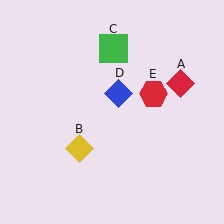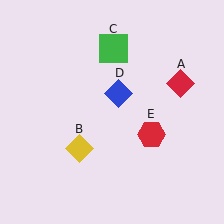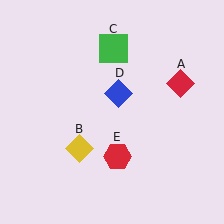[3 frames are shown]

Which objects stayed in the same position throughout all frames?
Red diamond (object A) and yellow diamond (object B) and green square (object C) and blue diamond (object D) remained stationary.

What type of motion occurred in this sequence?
The red hexagon (object E) rotated clockwise around the center of the scene.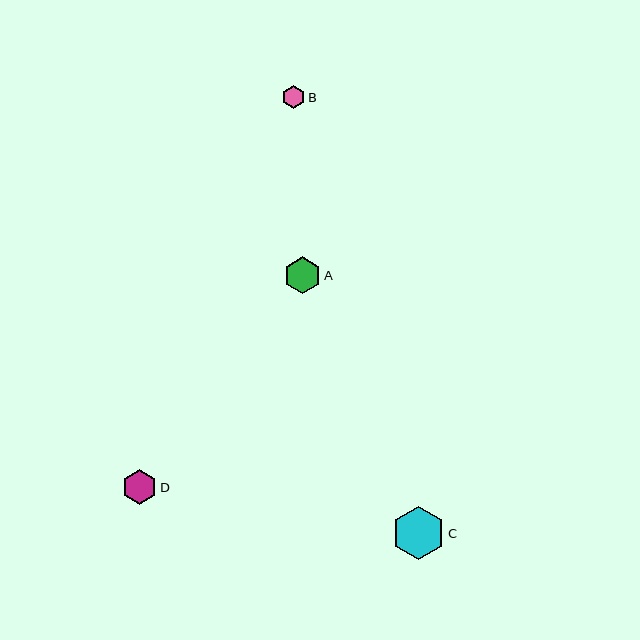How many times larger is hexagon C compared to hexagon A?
Hexagon C is approximately 1.4 times the size of hexagon A.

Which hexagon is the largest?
Hexagon C is the largest with a size of approximately 53 pixels.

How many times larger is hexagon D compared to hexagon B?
Hexagon D is approximately 1.5 times the size of hexagon B.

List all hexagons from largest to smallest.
From largest to smallest: C, A, D, B.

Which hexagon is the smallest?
Hexagon B is the smallest with a size of approximately 23 pixels.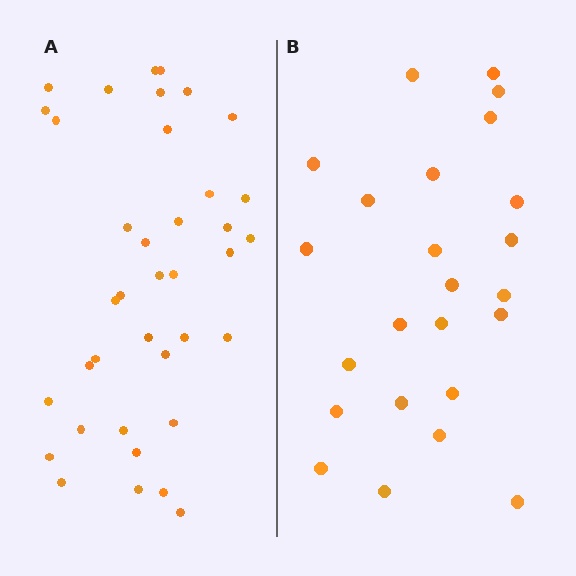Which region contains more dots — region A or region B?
Region A (the left region) has more dots.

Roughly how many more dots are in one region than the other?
Region A has approximately 15 more dots than region B.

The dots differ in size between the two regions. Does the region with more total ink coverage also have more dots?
No. Region B has more total ink coverage because its dots are larger, but region A actually contains more individual dots. Total area can be misleading — the number of items is what matters here.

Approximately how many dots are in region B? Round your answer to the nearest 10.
About 20 dots. (The exact count is 24, which rounds to 20.)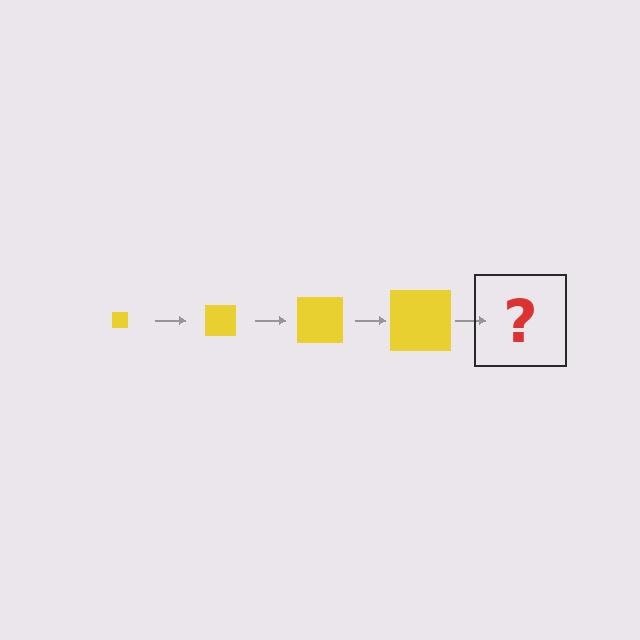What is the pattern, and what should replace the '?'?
The pattern is that the square gets progressively larger each step. The '?' should be a yellow square, larger than the previous one.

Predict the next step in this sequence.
The next step is a yellow square, larger than the previous one.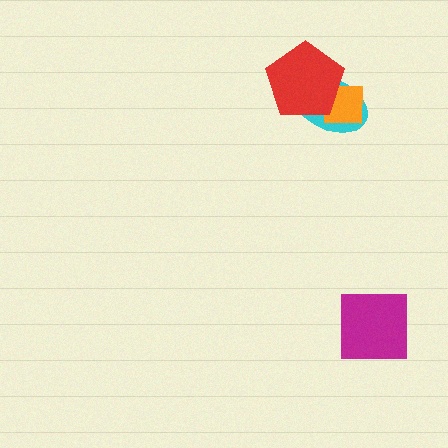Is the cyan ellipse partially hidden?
Yes, it is partially covered by another shape.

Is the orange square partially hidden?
Yes, it is partially covered by another shape.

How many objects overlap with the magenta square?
0 objects overlap with the magenta square.